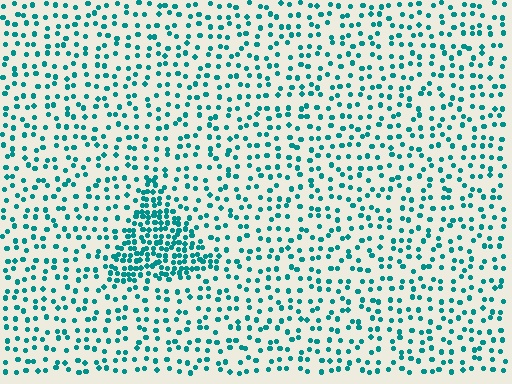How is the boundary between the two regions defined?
The boundary is defined by a change in element density (approximately 2.6x ratio). All elements are the same color, size, and shape.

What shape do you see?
I see a triangle.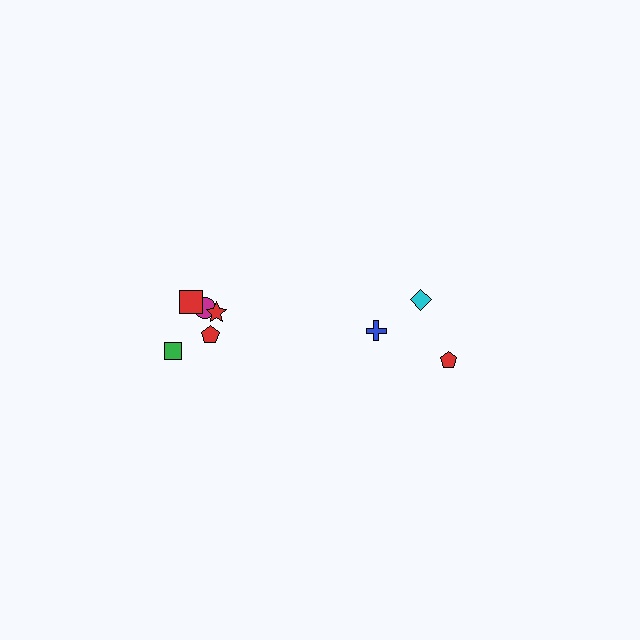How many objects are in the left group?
There are 5 objects.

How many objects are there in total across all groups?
There are 8 objects.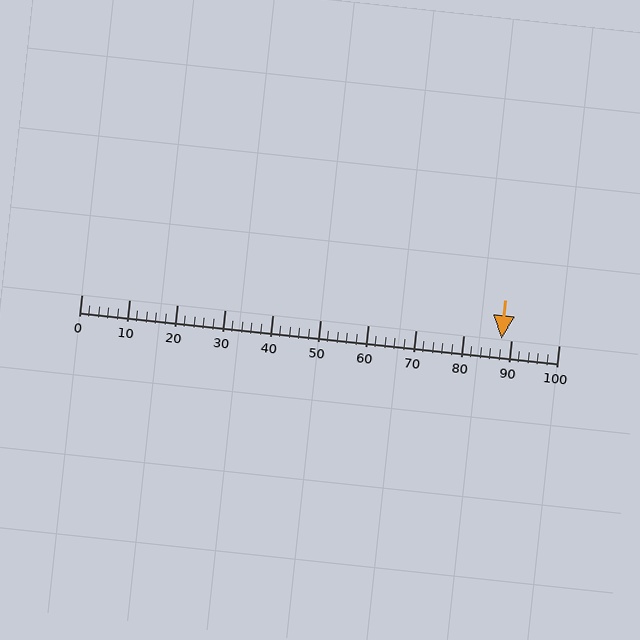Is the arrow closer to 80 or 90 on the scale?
The arrow is closer to 90.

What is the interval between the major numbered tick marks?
The major tick marks are spaced 10 units apart.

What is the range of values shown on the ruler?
The ruler shows values from 0 to 100.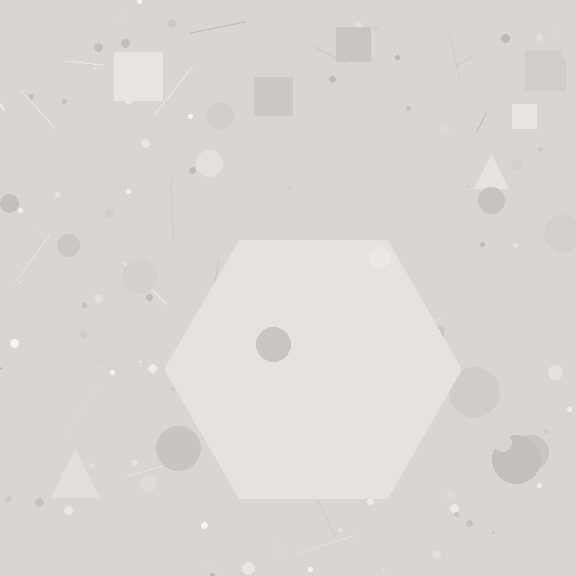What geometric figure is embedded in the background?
A hexagon is embedded in the background.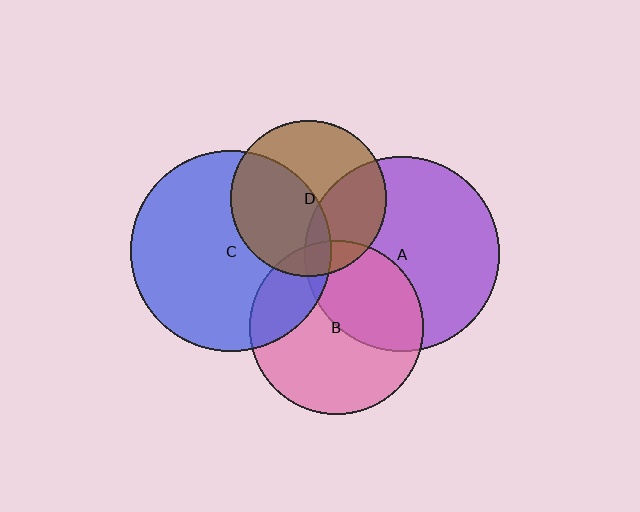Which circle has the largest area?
Circle C (blue).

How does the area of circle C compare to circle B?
Approximately 1.3 times.